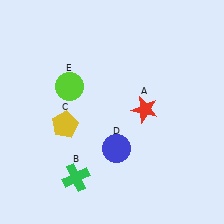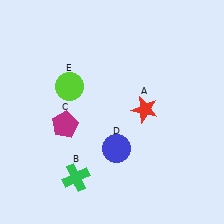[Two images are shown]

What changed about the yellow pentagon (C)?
In Image 1, C is yellow. In Image 2, it changed to magenta.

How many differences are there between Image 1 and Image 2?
There is 1 difference between the two images.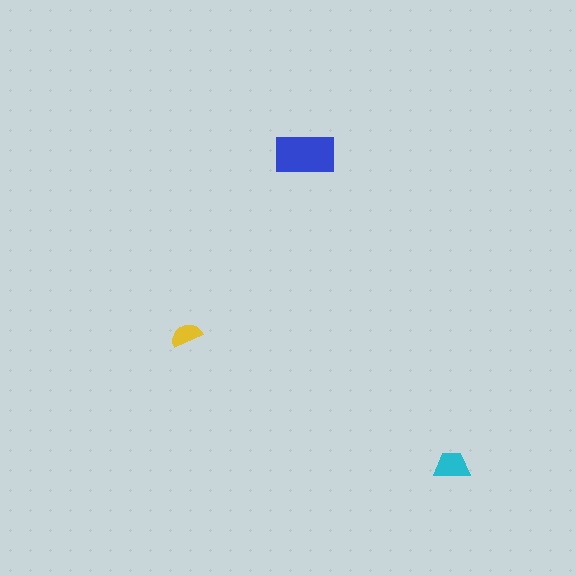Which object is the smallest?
The yellow semicircle.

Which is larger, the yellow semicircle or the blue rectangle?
The blue rectangle.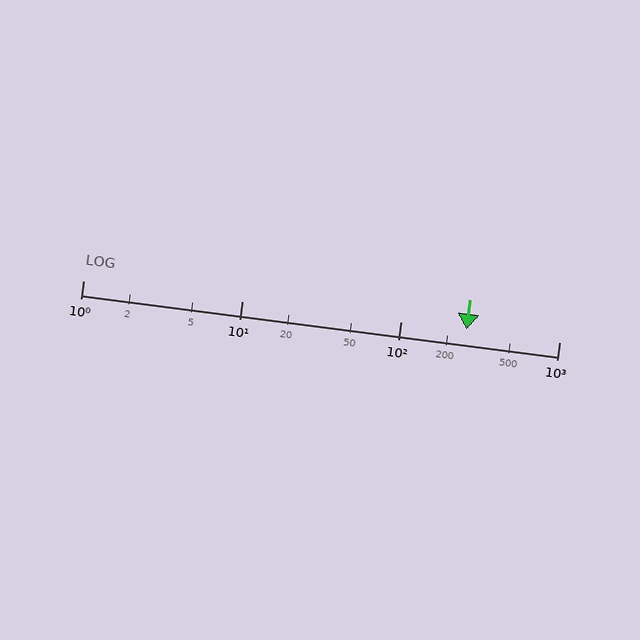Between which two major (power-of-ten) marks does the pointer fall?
The pointer is between 100 and 1000.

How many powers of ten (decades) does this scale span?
The scale spans 3 decades, from 1 to 1000.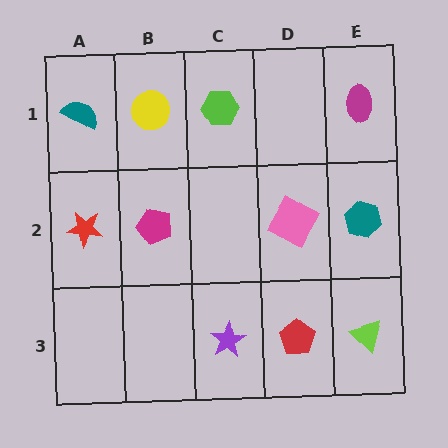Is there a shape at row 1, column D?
No, that cell is empty.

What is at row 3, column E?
A lime triangle.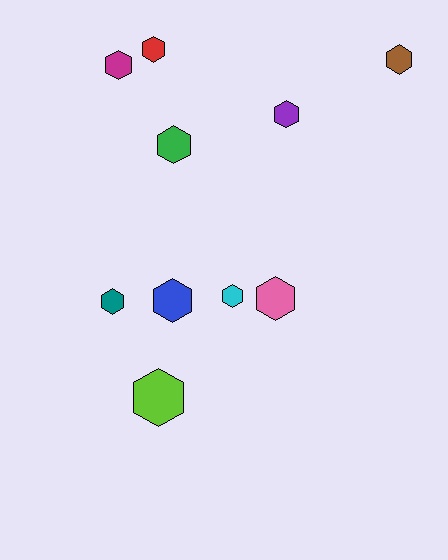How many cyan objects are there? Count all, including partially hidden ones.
There is 1 cyan object.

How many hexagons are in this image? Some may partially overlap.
There are 10 hexagons.